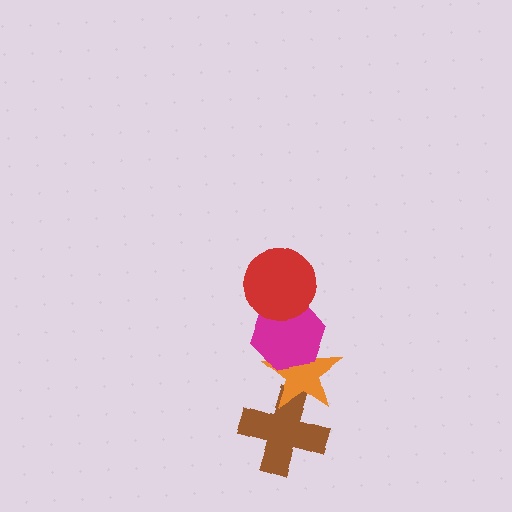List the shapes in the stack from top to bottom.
From top to bottom: the red circle, the magenta hexagon, the orange star, the brown cross.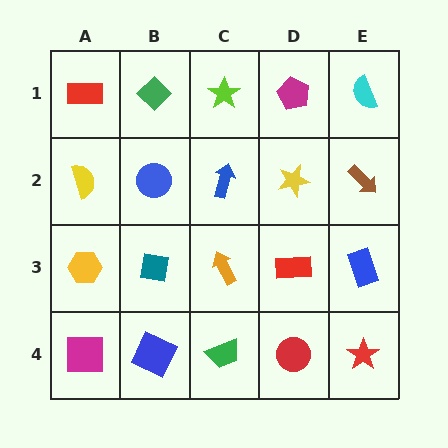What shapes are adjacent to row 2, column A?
A red rectangle (row 1, column A), a yellow hexagon (row 3, column A), a blue circle (row 2, column B).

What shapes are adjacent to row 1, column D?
A yellow star (row 2, column D), a lime star (row 1, column C), a cyan semicircle (row 1, column E).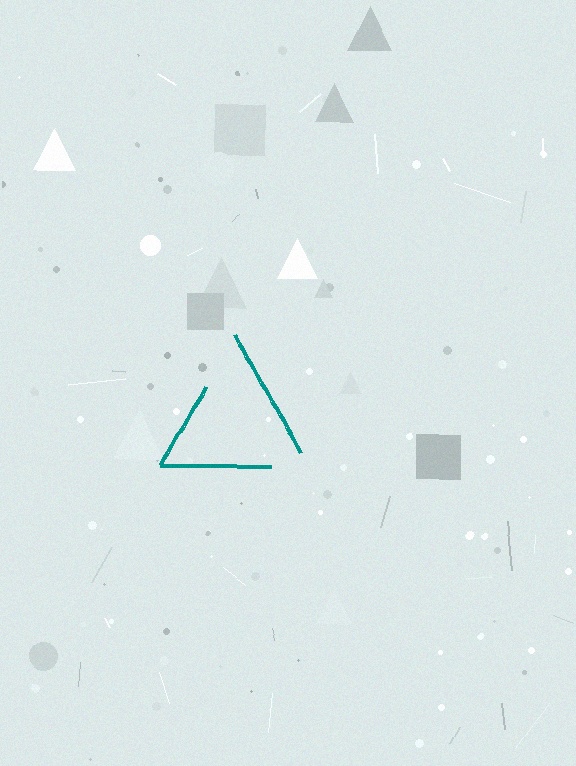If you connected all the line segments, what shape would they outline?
They would outline a triangle.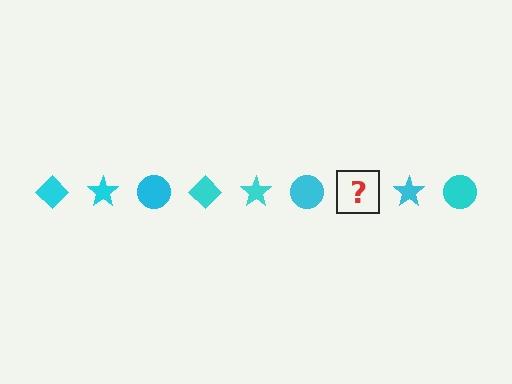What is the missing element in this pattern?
The missing element is a cyan diamond.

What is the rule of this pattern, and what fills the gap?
The rule is that the pattern cycles through diamond, star, circle shapes in cyan. The gap should be filled with a cyan diamond.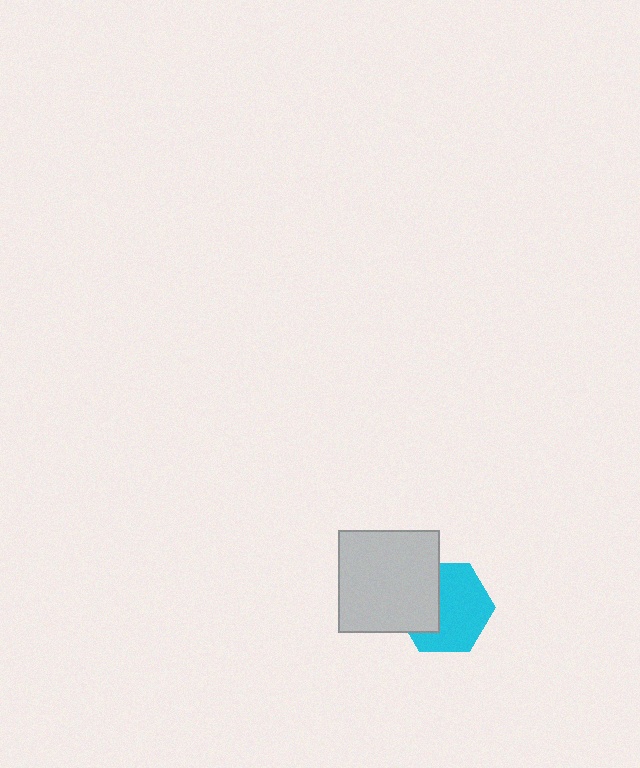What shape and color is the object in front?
The object in front is a light gray square.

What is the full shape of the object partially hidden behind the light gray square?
The partially hidden object is a cyan hexagon.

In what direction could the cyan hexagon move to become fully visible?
The cyan hexagon could move right. That would shift it out from behind the light gray square entirely.